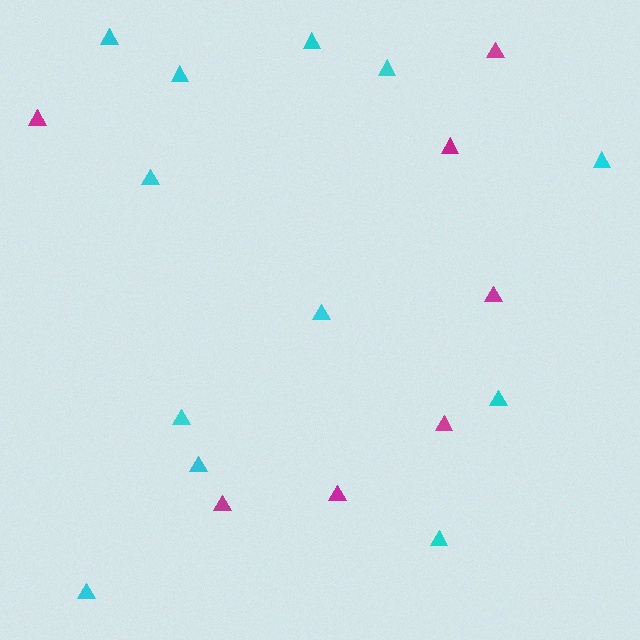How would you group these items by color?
There are 2 groups: one group of magenta triangles (7) and one group of cyan triangles (12).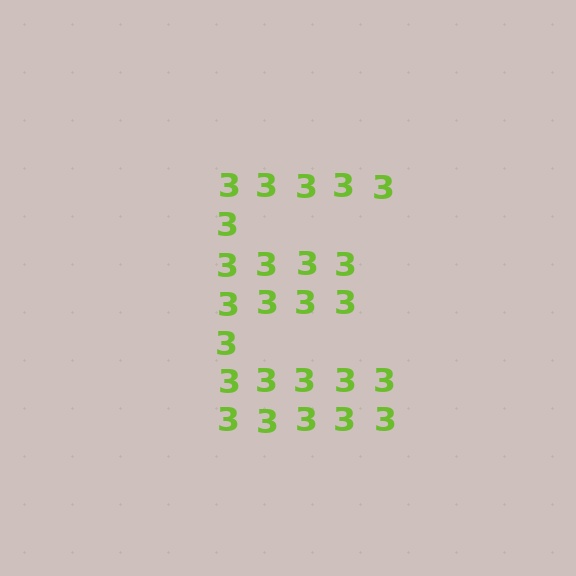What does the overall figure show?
The overall figure shows the letter E.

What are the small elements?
The small elements are digit 3's.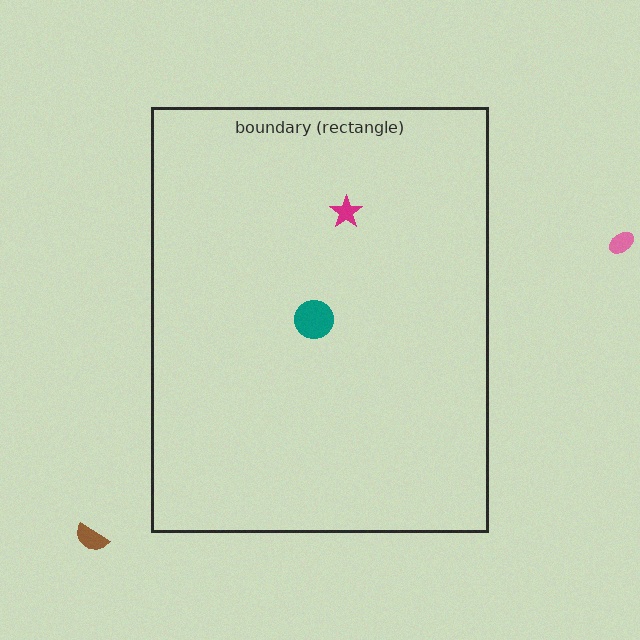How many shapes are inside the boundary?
2 inside, 2 outside.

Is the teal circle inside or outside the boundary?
Inside.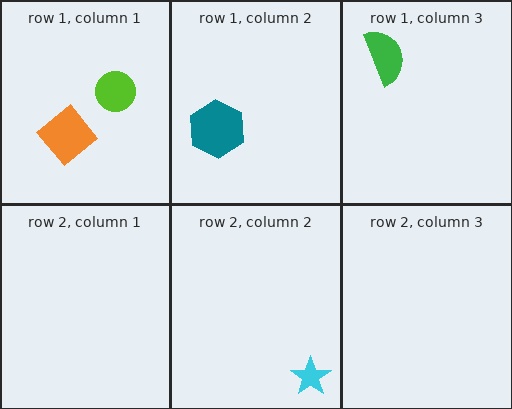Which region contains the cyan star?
The row 2, column 2 region.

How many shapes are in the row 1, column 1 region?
2.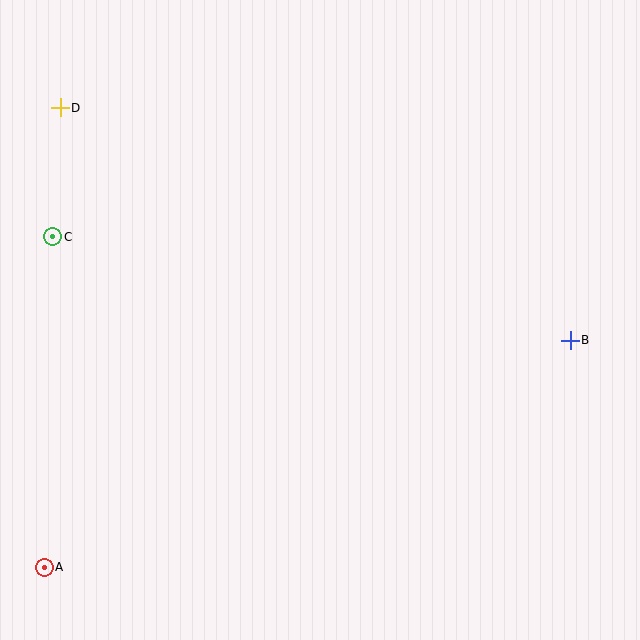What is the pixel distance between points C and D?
The distance between C and D is 129 pixels.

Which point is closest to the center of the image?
Point B at (570, 340) is closest to the center.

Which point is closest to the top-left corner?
Point D is closest to the top-left corner.